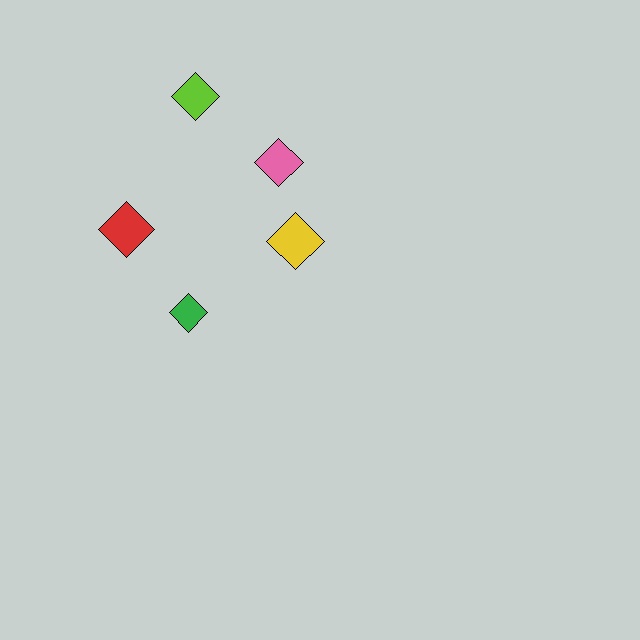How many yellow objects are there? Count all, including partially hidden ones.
There is 1 yellow object.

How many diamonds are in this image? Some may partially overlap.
There are 5 diamonds.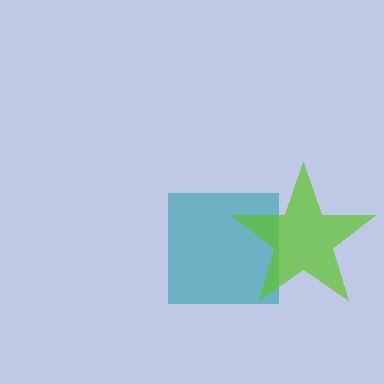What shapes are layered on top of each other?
The layered shapes are: a teal square, a lime star.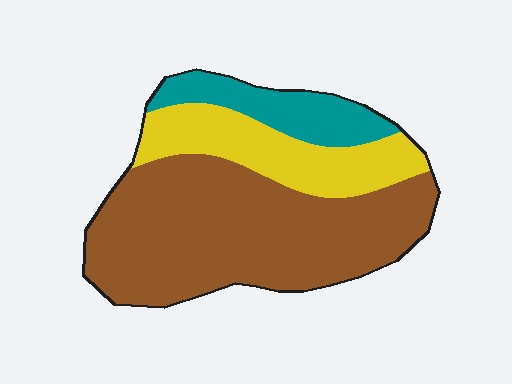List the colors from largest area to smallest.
From largest to smallest: brown, yellow, teal.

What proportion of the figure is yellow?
Yellow covers about 25% of the figure.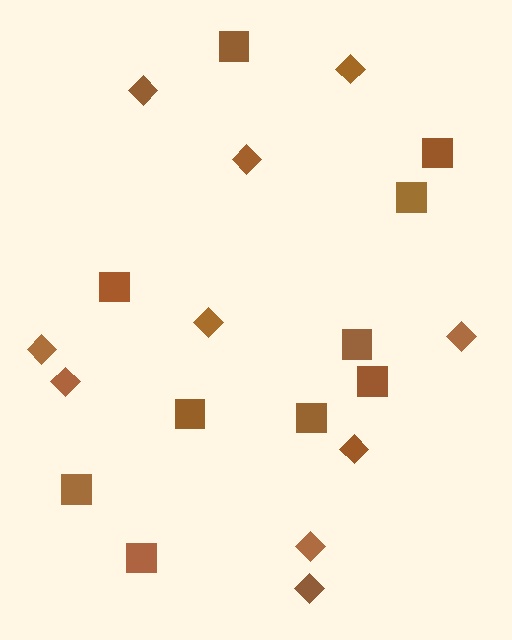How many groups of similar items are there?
There are 2 groups: one group of diamonds (10) and one group of squares (10).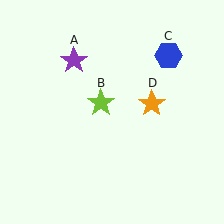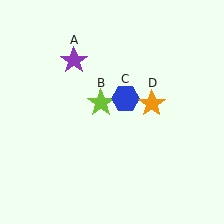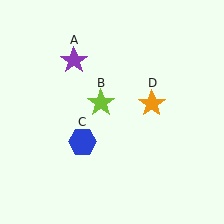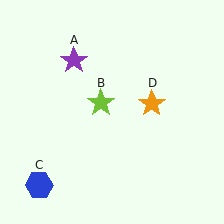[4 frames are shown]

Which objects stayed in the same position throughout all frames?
Purple star (object A) and lime star (object B) and orange star (object D) remained stationary.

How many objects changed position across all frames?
1 object changed position: blue hexagon (object C).